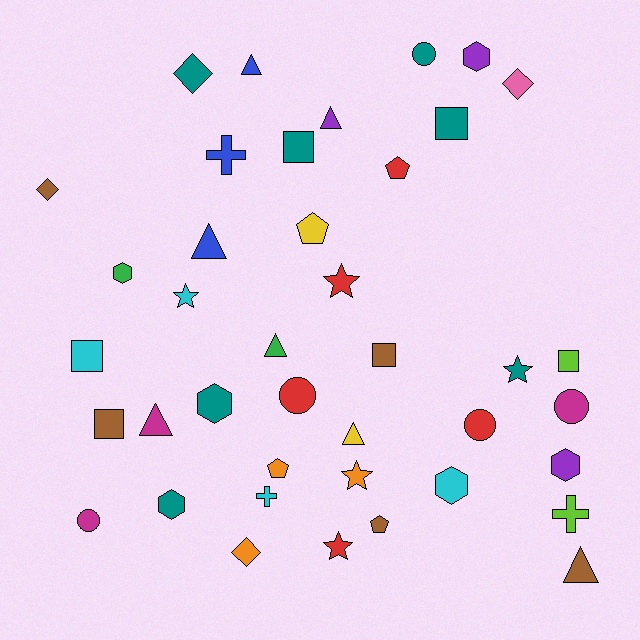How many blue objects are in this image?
There are 3 blue objects.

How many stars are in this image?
There are 5 stars.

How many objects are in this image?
There are 40 objects.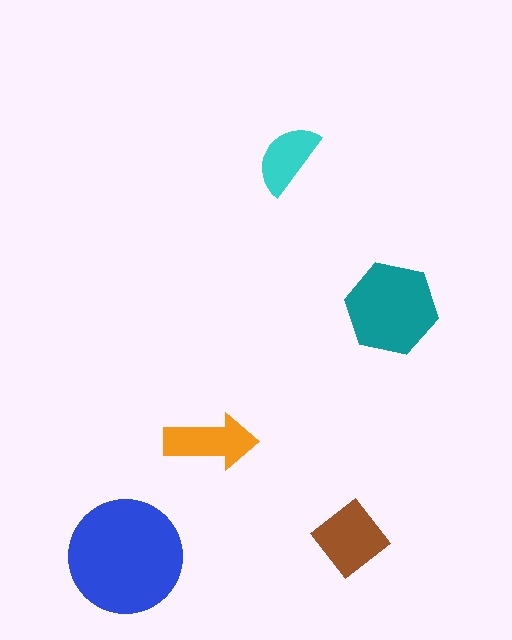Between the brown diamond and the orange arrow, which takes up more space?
The brown diamond.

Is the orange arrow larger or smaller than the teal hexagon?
Smaller.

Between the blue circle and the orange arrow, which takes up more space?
The blue circle.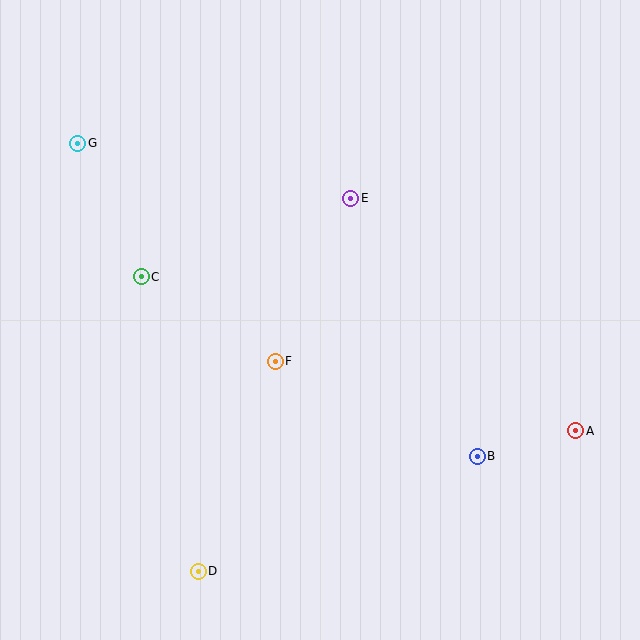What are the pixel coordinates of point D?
Point D is at (198, 571).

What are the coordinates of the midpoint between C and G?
The midpoint between C and G is at (110, 210).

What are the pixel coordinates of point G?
Point G is at (78, 143).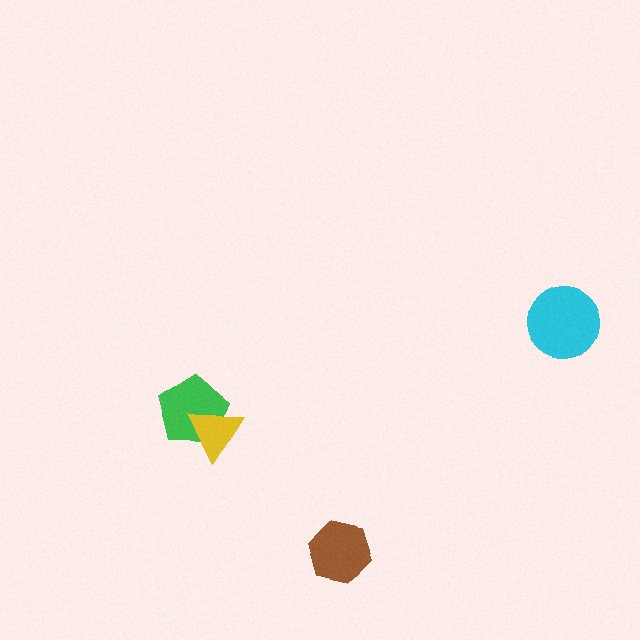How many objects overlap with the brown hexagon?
0 objects overlap with the brown hexagon.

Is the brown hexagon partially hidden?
No, no other shape covers it.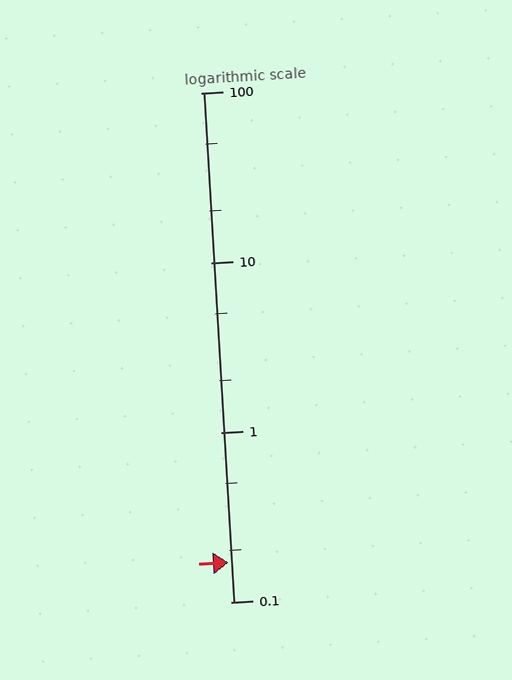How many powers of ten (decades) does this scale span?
The scale spans 3 decades, from 0.1 to 100.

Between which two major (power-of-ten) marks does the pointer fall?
The pointer is between 0.1 and 1.